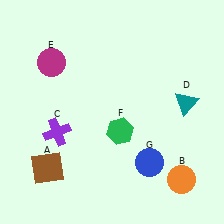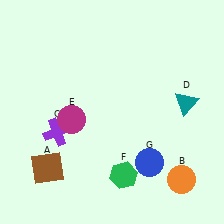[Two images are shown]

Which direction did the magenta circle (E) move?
The magenta circle (E) moved down.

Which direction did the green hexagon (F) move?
The green hexagon (F) moved down.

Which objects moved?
The objects that moved are: the magenta circle (E), the green hexagon (F).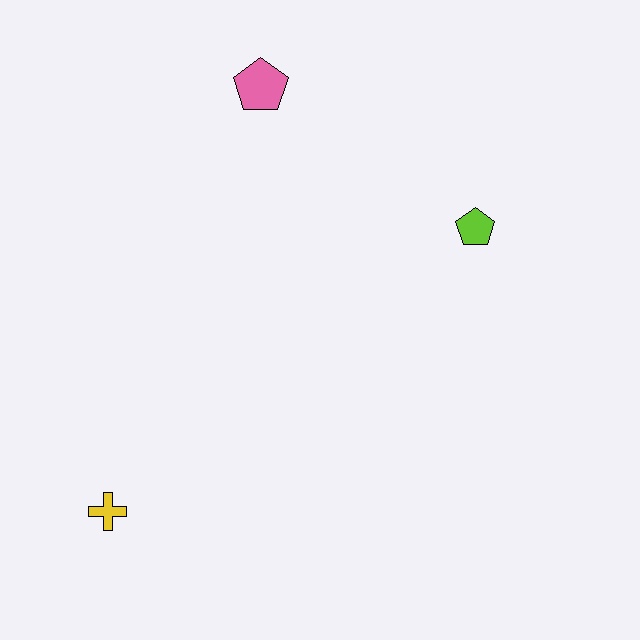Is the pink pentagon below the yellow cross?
No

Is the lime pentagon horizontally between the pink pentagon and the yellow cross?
No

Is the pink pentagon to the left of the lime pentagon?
Yes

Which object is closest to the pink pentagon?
The lime pentagon is closest to the pink pentagon.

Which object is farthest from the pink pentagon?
The yellow cross is farthest from the pink pentagon.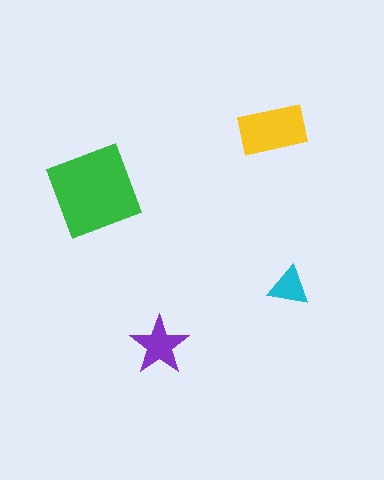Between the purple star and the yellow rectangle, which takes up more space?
The yellow rectangle.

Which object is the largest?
The green diamond.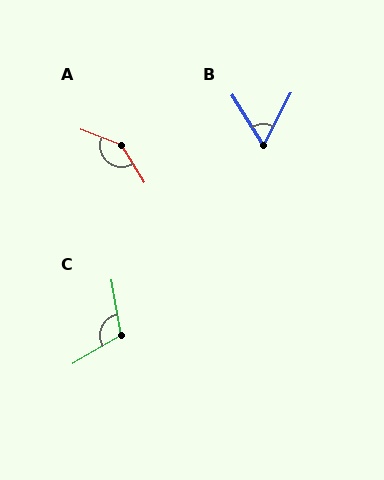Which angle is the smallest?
B, at approximately 60 degrees.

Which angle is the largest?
A, at approximately 143 degrees.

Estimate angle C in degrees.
Approximately 111 degrees.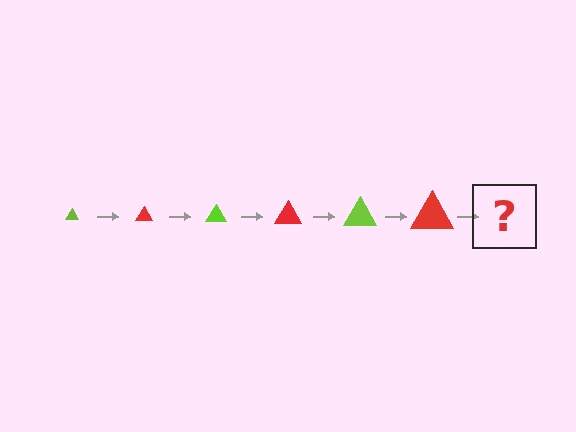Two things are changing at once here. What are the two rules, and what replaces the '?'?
The two rules are that the triangle grows larger each step and the color cycles through lime and red. The '?' should be a lime triangle, larger than the previous one.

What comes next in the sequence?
The next element should be a lime triangle, larger than the previous one.